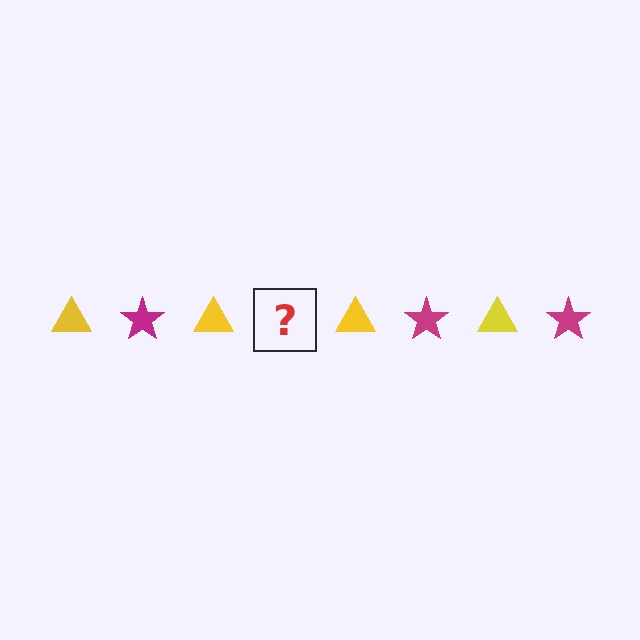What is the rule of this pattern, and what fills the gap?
The rule is that the pattern alternates between yellow triangle and magenta star. The gap should be filled with a magenta star.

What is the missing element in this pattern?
The missing element is a magenta star.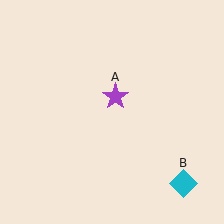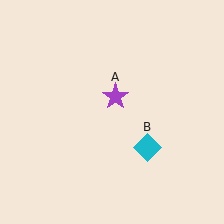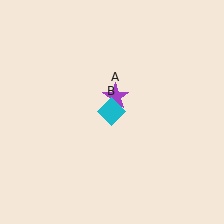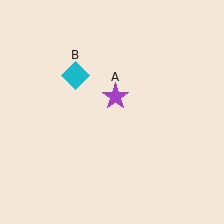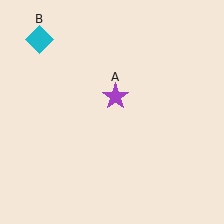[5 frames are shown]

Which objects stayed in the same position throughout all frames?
Purple star (object A) remained stationary.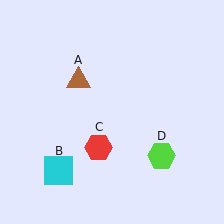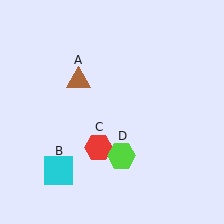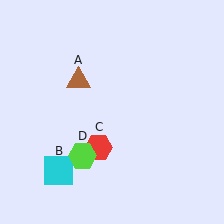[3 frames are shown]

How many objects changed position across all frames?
1 object changed position: lime hexagon (object D).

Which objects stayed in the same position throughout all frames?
Brown triangle (object A) and cyan square (object B) and red hexagon (object C) remained stationary.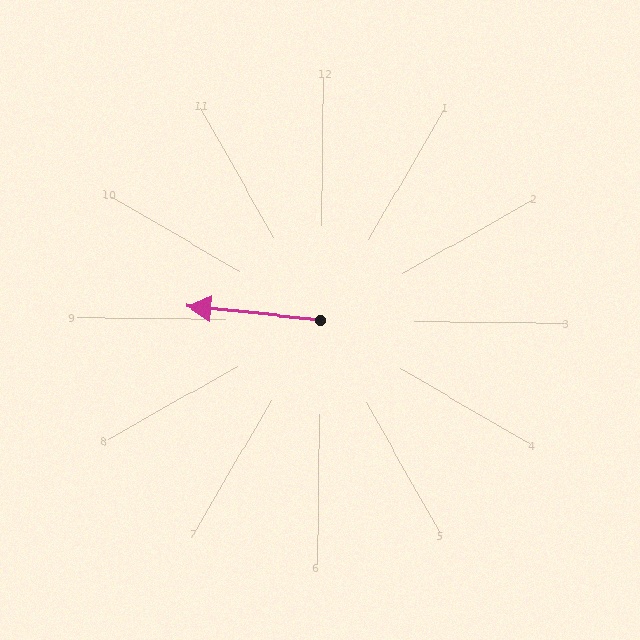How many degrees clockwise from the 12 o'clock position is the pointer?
Approximately 275 degrees.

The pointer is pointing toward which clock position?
Roughly 9 o'clock.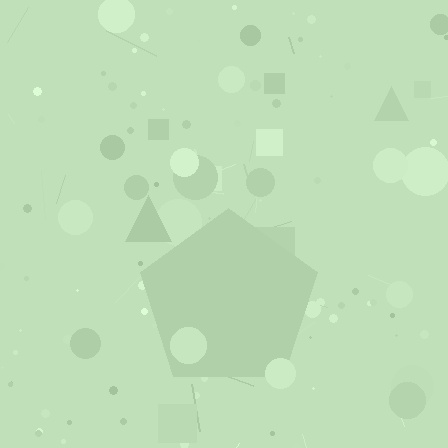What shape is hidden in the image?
A pentagon is hidden in the image.